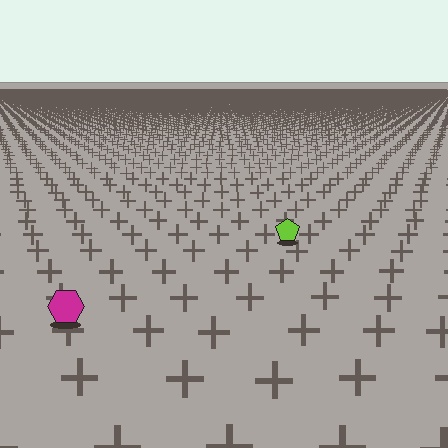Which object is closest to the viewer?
The magenta hexagon is closest. The texture marks near it are larger and more spread out.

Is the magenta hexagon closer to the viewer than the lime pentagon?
Yes. The magenta hexagon is closer — you can tell from the texture gradient: the ground texture is coarser near it.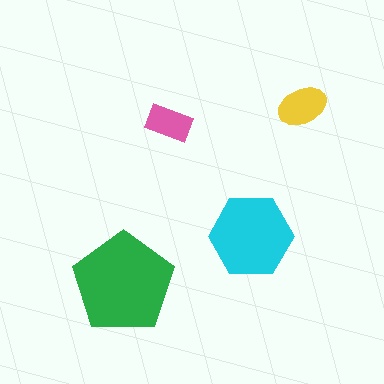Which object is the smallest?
The pink rectangle.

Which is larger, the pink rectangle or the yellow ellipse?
The yellow ellipse.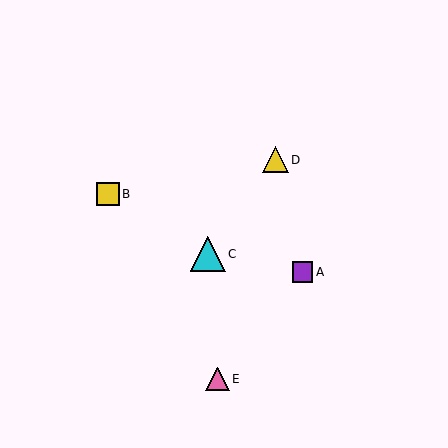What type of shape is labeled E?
Shape E is a pink triangle.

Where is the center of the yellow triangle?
The center of the yellow triangle is at (275, 160).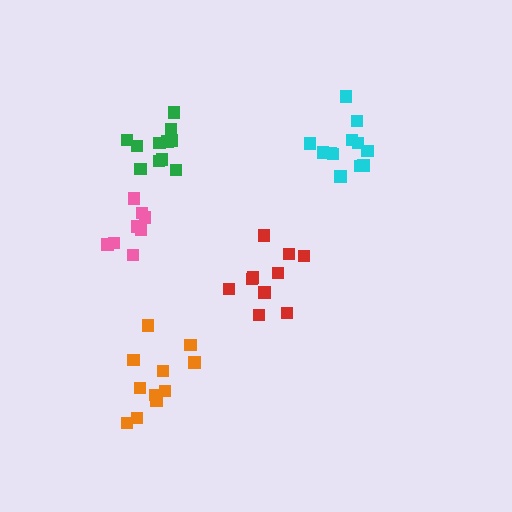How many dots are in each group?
Group 1: 11 dots, Group 2: 12 dots, Group 3: 8 dots, Group 4: 10 dots, Group 5: 11 dots (52 total).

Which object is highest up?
The green cluster is topmost.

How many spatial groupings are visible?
There are 5 spatial groupings.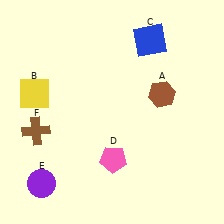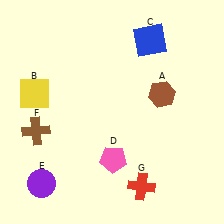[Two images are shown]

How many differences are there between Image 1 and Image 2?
There is 1 difference between the two images.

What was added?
A red cross (G) was added in Image 2.